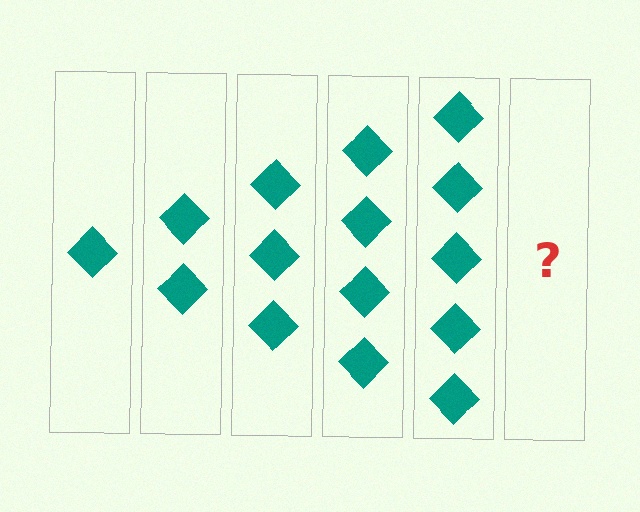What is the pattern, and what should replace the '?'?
The pattern is that each step adds one more diamond. The '?' should be 6 diamonds.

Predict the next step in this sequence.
The next step is 6 diamonds.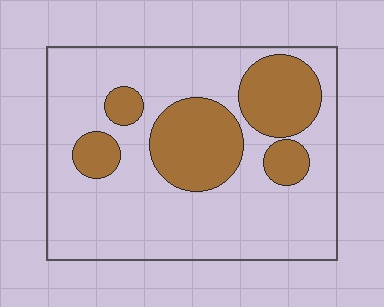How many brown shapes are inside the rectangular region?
5.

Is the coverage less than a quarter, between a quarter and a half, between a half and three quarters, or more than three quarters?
Between a quarter and a half.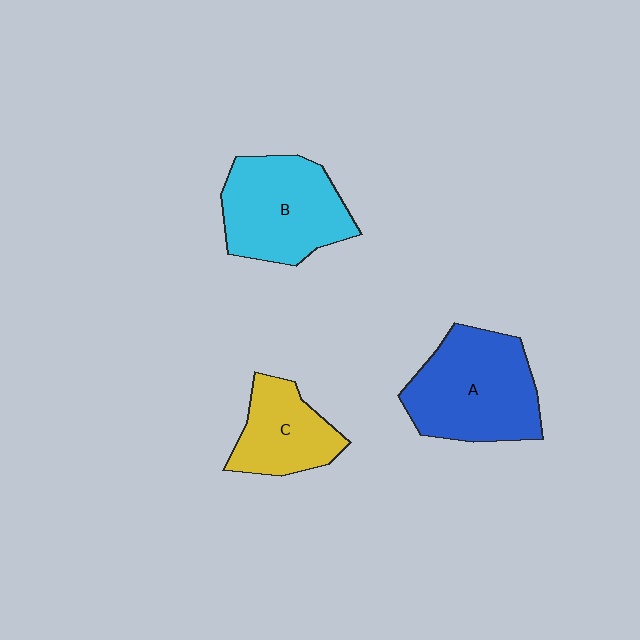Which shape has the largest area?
Shape A (blue).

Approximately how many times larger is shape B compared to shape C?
Approximately 1.5 times.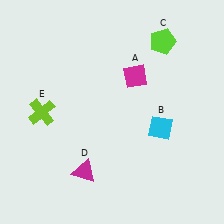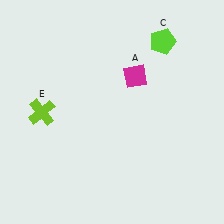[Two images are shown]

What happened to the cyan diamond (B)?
The cyan diamond (B) was removed in Image 2. It was in the bottom-right area of Image 1.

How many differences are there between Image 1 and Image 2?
There are 2 differences between the two images.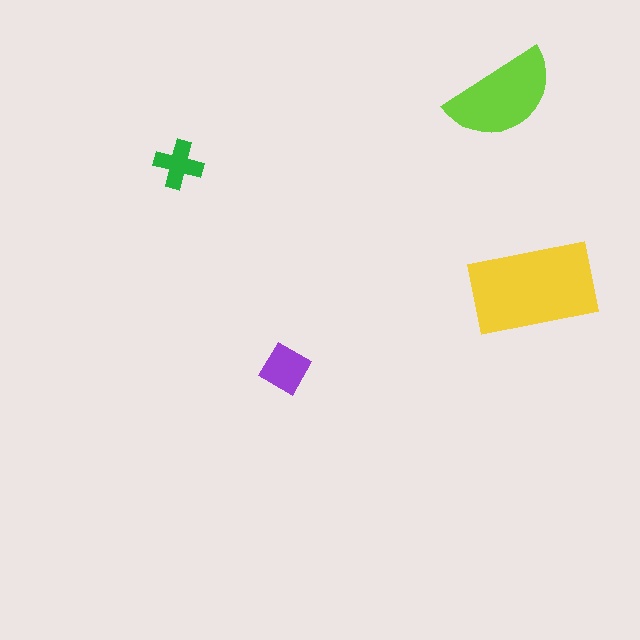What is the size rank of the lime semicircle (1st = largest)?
2nd.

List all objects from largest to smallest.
The yellow rectangle, the lime semicircle, the purple square, the green cross.